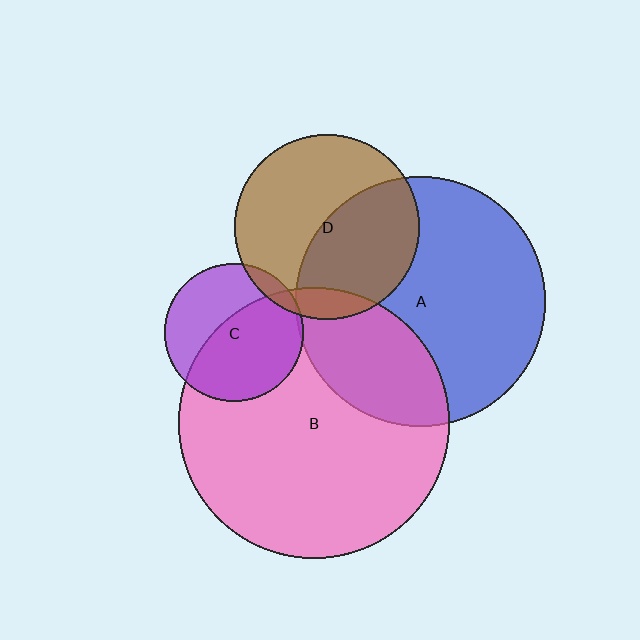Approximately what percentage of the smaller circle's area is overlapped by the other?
Approximately 45%.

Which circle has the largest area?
Circle B (pink).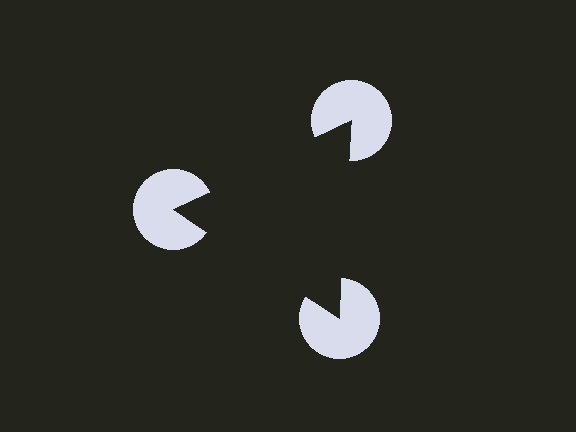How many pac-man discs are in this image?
There are 3 — one at each vertex of the illusory triangle.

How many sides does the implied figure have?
3 sides.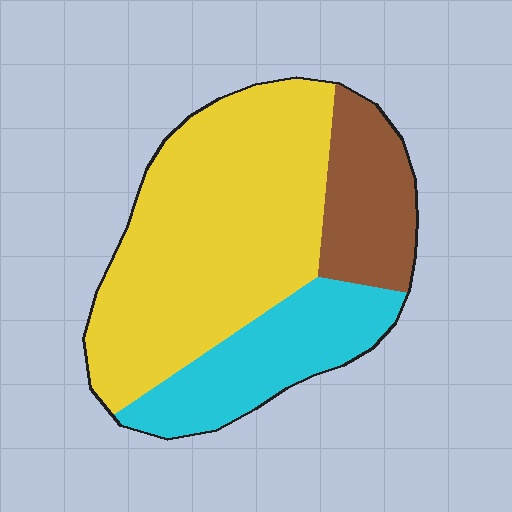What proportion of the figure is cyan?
Cyan covers 23% of the figure.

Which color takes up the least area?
Brown, at roughly 20%.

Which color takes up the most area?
Yellow, at roughly 60%.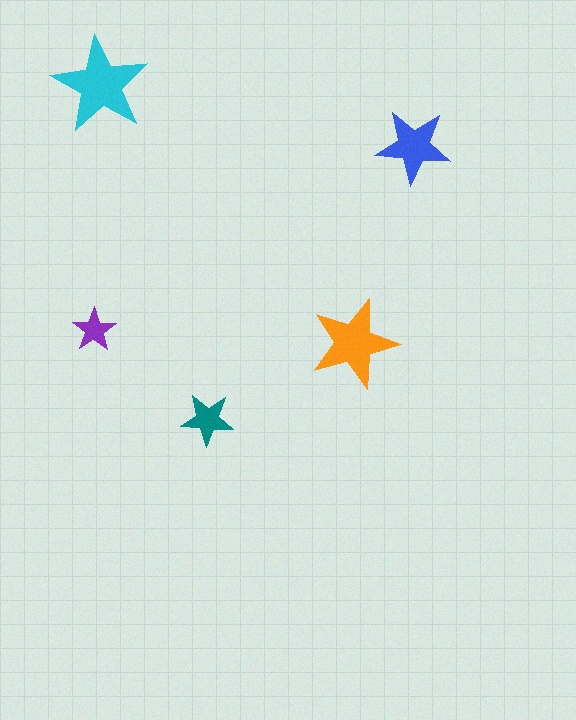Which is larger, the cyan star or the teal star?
The cyan one.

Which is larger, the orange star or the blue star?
The orange one.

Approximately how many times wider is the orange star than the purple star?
About 2 times wider.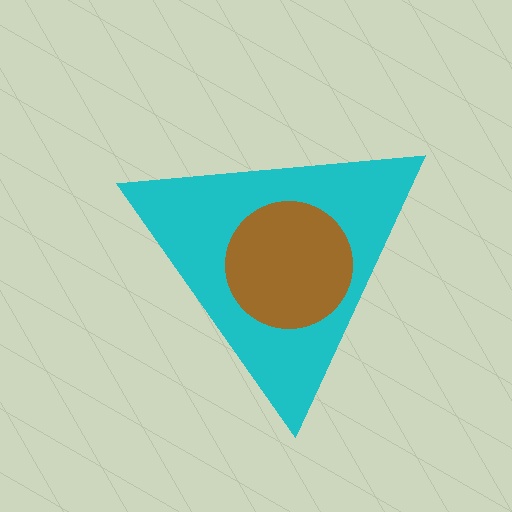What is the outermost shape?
The cyan triangle.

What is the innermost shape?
The brown circle.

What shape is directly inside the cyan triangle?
The brown circle.